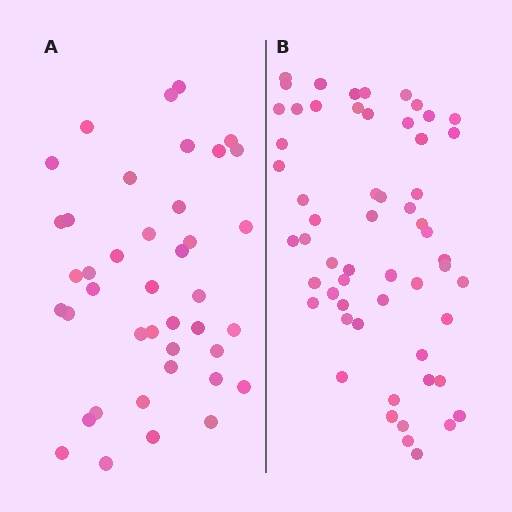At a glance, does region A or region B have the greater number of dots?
Region B (the right region) has more dots.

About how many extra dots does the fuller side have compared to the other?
Region B has approximately 15 more dots than region A.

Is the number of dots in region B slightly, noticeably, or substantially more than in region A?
Region B has noticeably more, but not dramatically so. The ratio is roughly 1.4 to 1.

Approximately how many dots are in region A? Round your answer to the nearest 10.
About 40 dots. (The exact count is 41, which rounds to 40.)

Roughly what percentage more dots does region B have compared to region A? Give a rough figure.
About 40% more.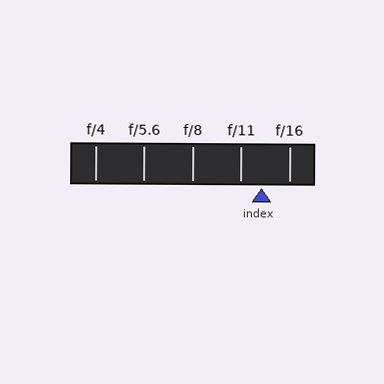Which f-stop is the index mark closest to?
The index mark is closest to f/11.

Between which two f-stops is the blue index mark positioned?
The index mark is between f/11 and f/16.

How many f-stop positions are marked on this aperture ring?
There are 5 f-stop positions marked.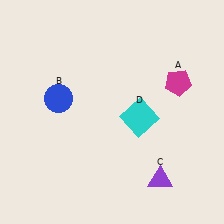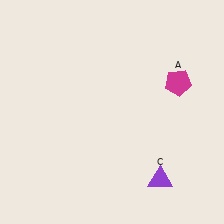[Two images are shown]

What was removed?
The blue circle (B), the cyan square (D) were removed in Image 2.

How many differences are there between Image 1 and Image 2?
There are 2 differences between the two images.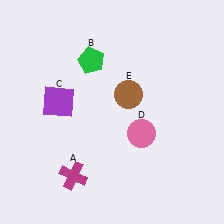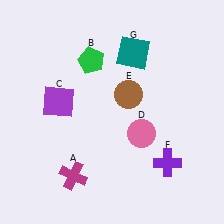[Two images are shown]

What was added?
A purple cross (F), a teal square (G) were added in Image 2.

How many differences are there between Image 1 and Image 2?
There are 2 differences between the two images.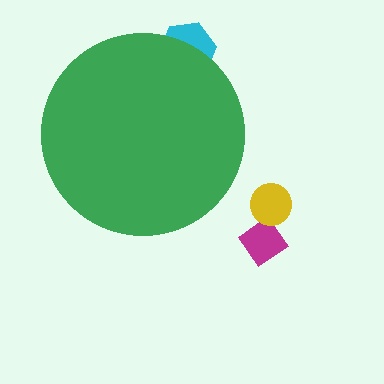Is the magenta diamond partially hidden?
No, the magenta diamond is fully visible.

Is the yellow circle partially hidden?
No, the yellow circle is fully visible.